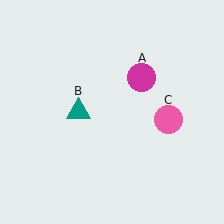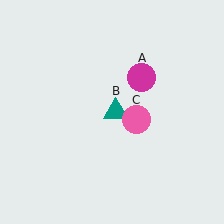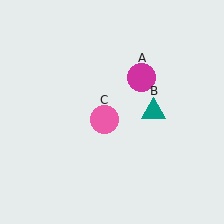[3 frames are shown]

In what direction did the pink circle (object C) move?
The pink circle (object C) moved left.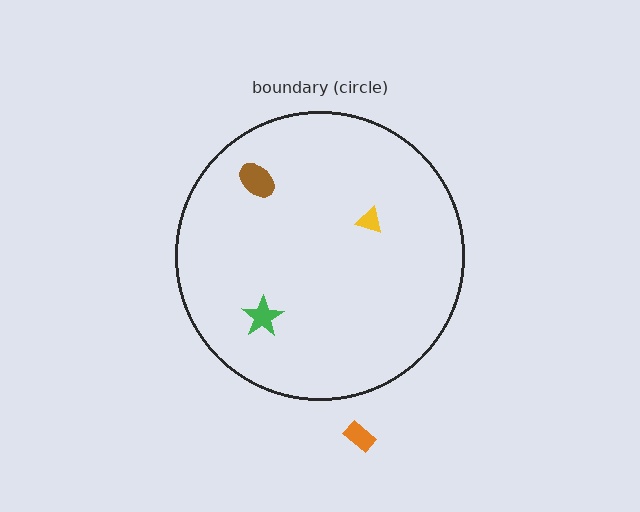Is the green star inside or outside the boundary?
Inside.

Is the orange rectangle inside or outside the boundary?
Outside.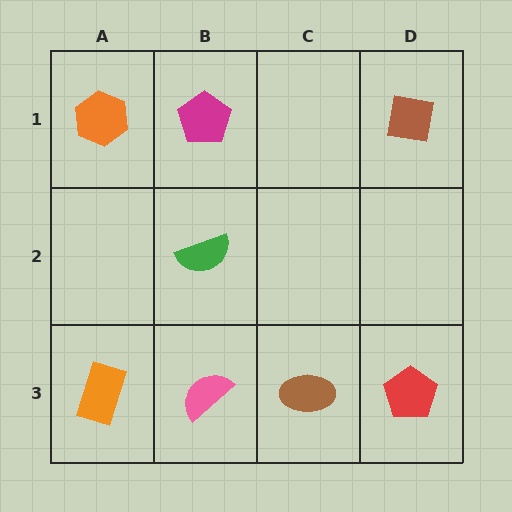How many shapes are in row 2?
1 shape.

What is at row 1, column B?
A magenta pentagon.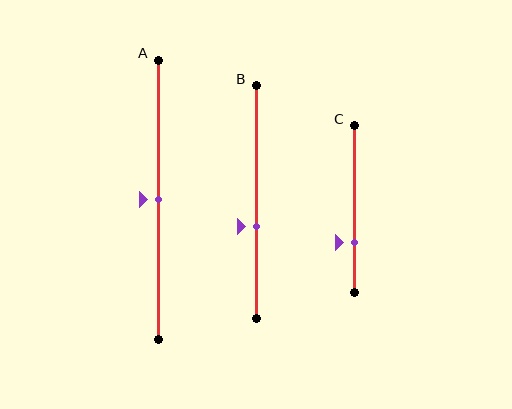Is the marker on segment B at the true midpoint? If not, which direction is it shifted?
No, the marker on segment B is shifted downward by about 10% of the segment length.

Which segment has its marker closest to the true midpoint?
Segment A has its marker closest to the true midpoint.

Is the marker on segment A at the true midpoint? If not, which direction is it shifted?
Yes, the marker on segment A is at the true midpoint.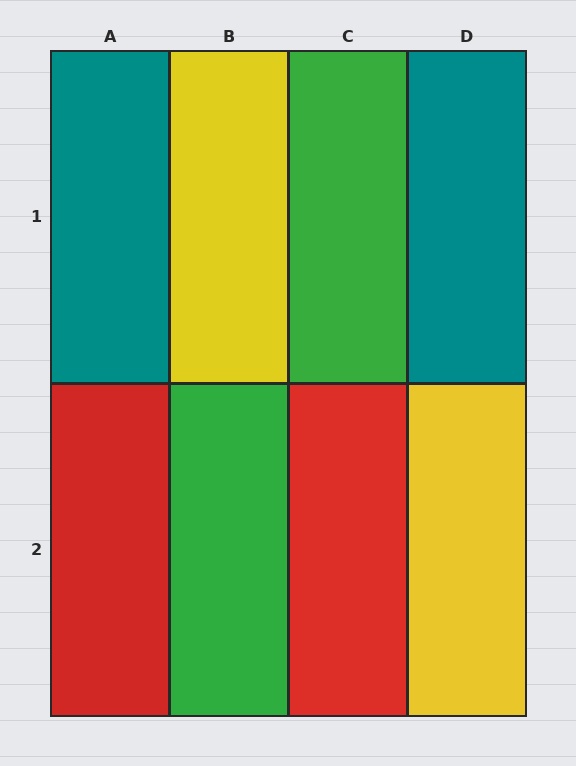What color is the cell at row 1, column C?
Green.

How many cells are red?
2 cells are red.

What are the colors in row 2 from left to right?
Red, green, red, yellow.